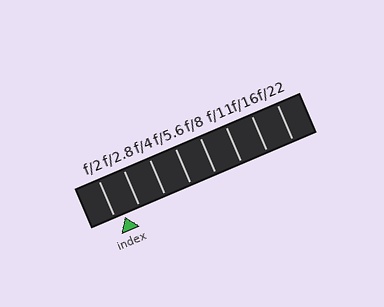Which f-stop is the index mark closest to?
The index mark is closest to f/2.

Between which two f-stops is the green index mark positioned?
The index mark is between f/2 and f/2.8.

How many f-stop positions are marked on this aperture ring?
There are 8 f-stop positions marked.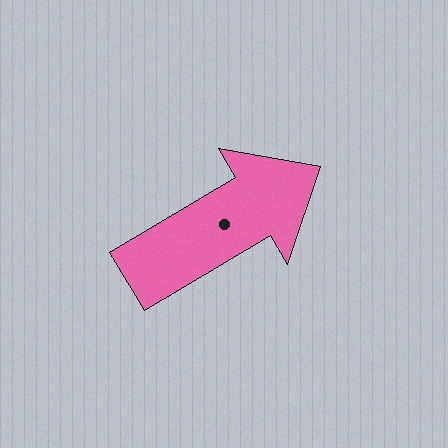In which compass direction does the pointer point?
Northeast.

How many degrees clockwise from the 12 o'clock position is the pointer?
Approximately 59 degrees.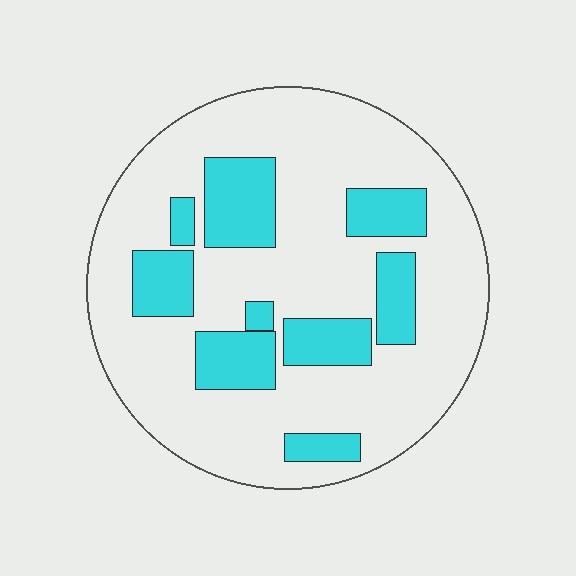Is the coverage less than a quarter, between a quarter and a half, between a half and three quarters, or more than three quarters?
Less than a quarter.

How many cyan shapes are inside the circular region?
9.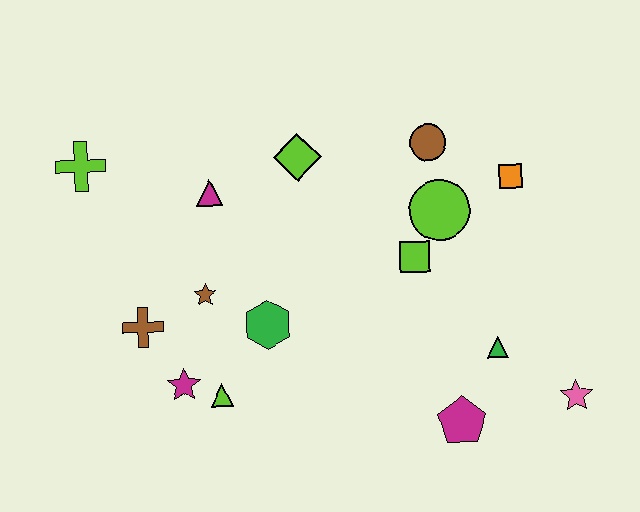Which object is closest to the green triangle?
The magenta pentagon is closest to the green triangle.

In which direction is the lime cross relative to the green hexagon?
The lime cross is to the left of the green hexagon.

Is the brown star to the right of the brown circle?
No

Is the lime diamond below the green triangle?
No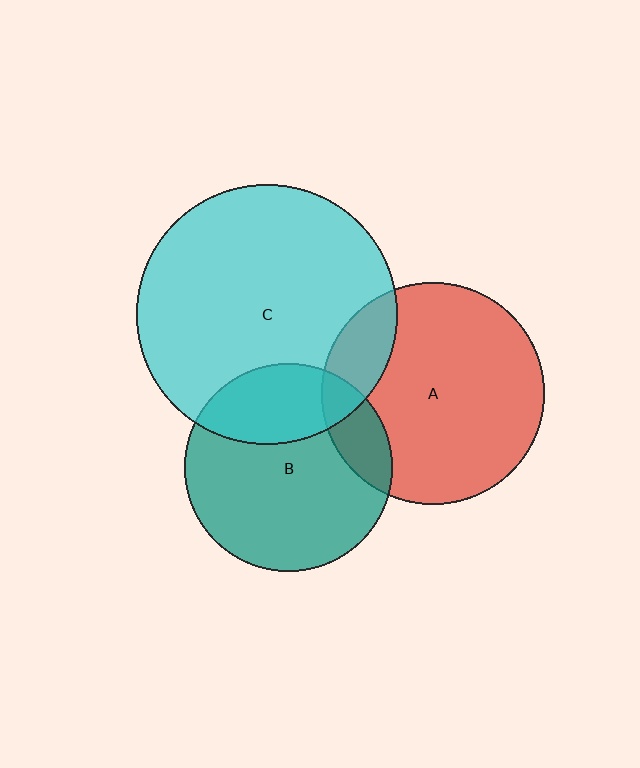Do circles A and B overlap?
Yes.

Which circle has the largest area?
Circle C (cyan).